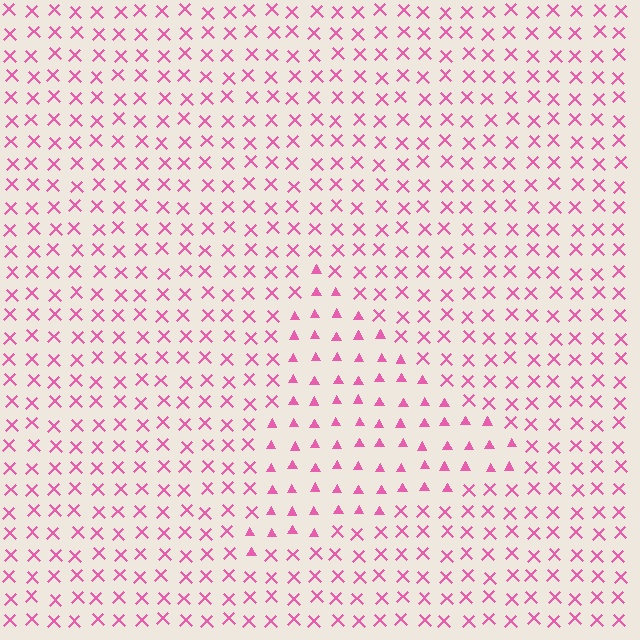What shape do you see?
I see a triangle.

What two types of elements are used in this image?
The image uses triangles inside the triangle region and X marks outside it.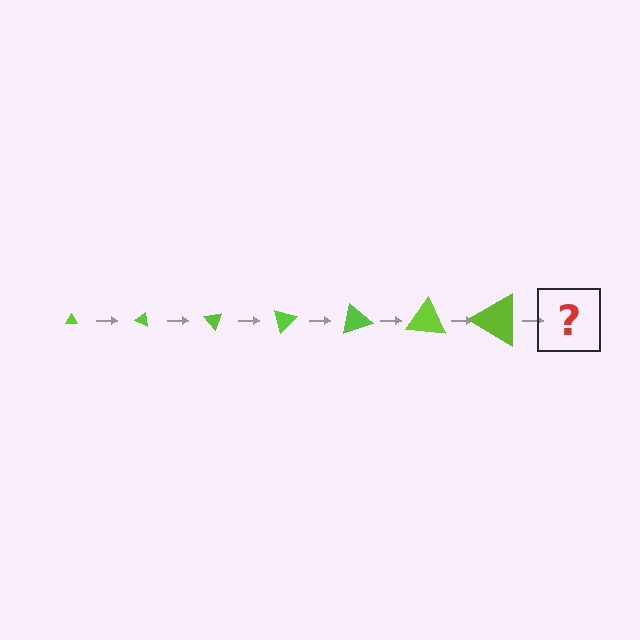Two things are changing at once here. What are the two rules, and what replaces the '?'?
The two rules are that the triangle grows larger each step and it rotates 25 degrees each step. The '?' should be a triangle, larger than the previous one and rotated 175 degrees from the start.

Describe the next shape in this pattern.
It should be a triangle, larger than the previous one and rotated 175 degrees from the start.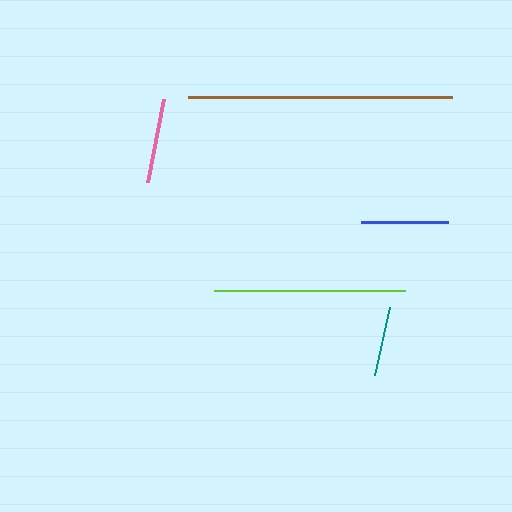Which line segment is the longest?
The brown line is the longest at approximately 264 pixels.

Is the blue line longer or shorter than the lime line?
The lime line is longer than the blue line.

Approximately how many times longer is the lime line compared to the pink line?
The lime line is approximately 2.3 times the length of the pink line.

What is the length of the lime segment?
The lime segment is approximately 191 pixels long.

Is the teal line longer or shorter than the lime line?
The lime line is longer than the teal line.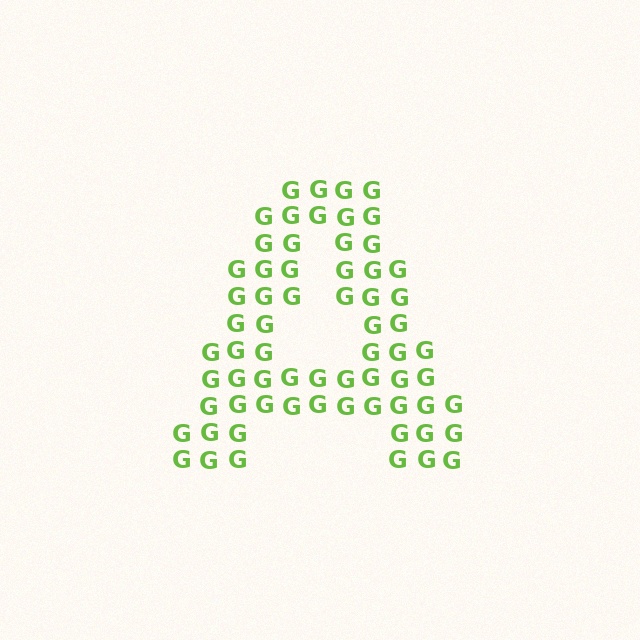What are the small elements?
The small elements are letter G's.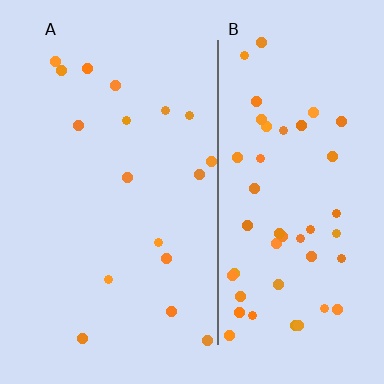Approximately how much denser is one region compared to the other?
Approximately 2.9× — region B over region A.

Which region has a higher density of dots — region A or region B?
B (the right).